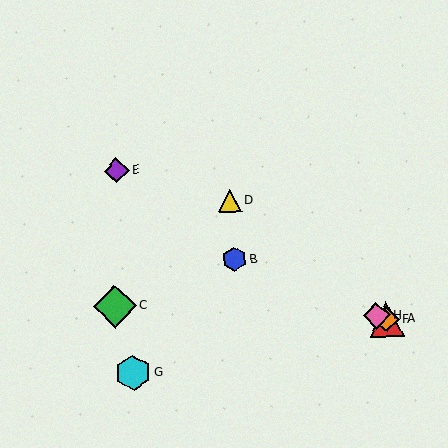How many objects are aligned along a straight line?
4 objects (A, B, F, H) are aligned along a straight line.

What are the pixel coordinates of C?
Object C is at (115, 306).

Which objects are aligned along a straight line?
Objects A, B, F, H are aligned along a straight line.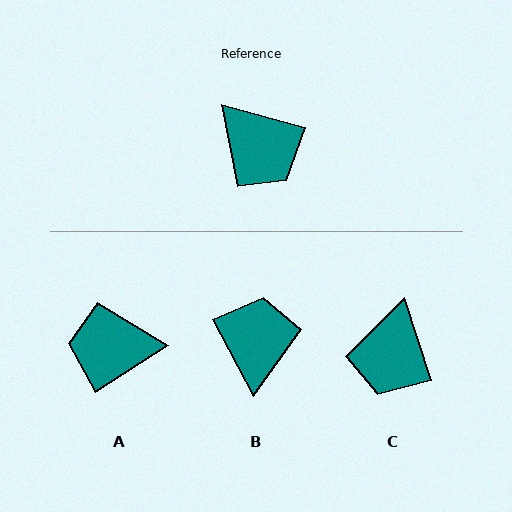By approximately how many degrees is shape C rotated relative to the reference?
Approximately 56 degrees clockwise.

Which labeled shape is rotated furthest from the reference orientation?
B, about 133 degrees away.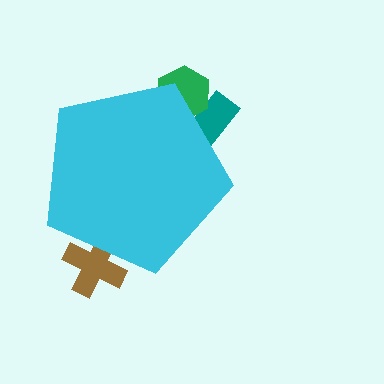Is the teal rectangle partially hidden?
Yes, the teal rectangle is partially hidden behind the cyan pentagon.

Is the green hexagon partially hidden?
Yes, the green hexagon is partially hidden behind the cyan pentagon.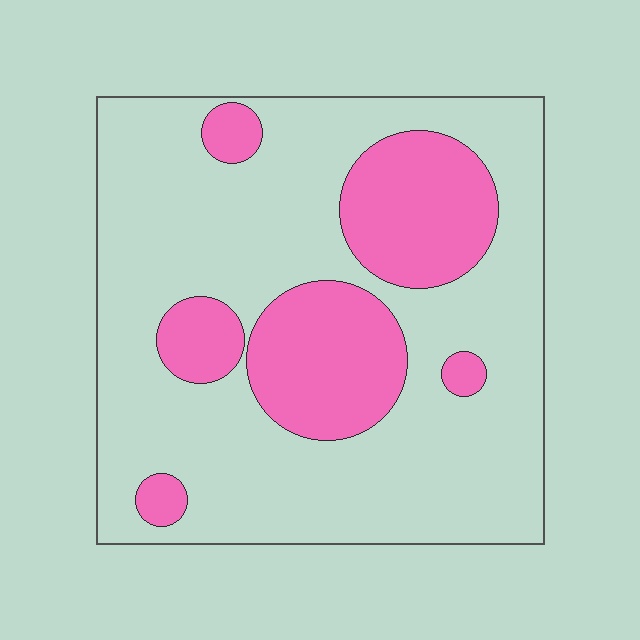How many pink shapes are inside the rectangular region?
6.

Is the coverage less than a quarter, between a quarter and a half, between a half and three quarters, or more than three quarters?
Between a quarter and a half.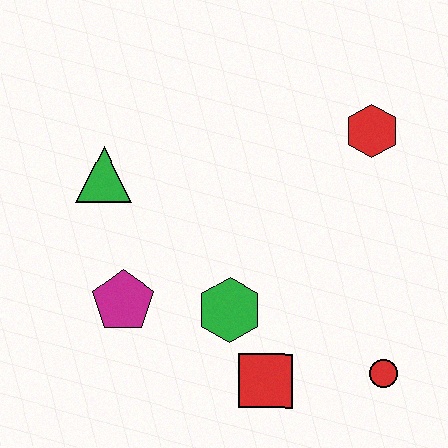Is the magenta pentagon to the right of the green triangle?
Yes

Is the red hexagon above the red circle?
Yes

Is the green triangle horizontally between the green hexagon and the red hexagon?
No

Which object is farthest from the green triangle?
The red circle is farthest from the green triangle.